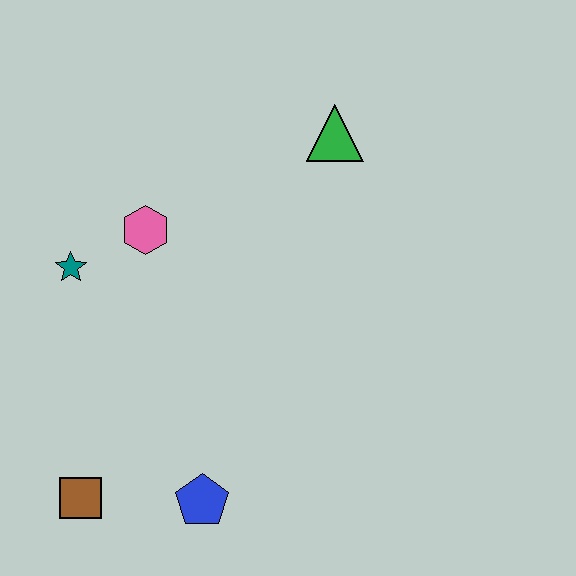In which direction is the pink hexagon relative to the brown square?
The pink hexagon is above the brown square.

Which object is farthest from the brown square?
The green triangle is farthest from the brown square.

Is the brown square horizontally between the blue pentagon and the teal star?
Yes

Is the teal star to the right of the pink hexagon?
No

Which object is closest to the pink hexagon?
The teal star is closest to the pink hexagon.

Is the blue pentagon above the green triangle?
No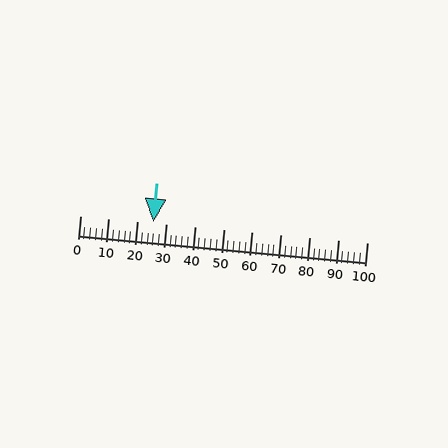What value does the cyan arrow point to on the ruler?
The cyan arrow points to approximately 26.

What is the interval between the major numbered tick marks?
The major tick marks are spaced 10 units apart.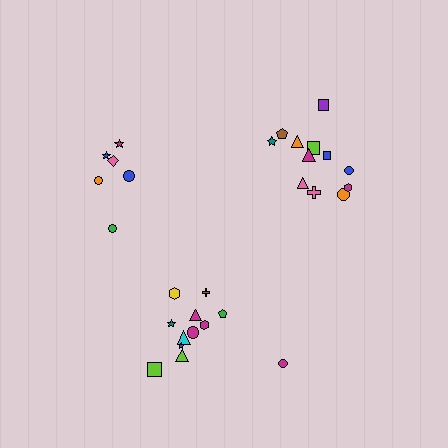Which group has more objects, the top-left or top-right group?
The top-right group.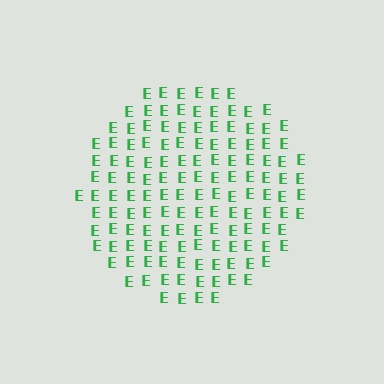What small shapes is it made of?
It is made of small letter E's.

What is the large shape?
The large shape is a circle.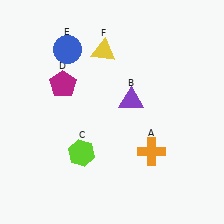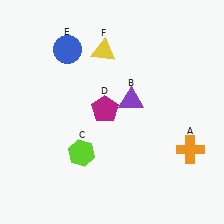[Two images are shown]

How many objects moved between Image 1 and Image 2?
2 objects moved between the two images.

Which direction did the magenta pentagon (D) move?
The magenta pentagon (D) moved right.